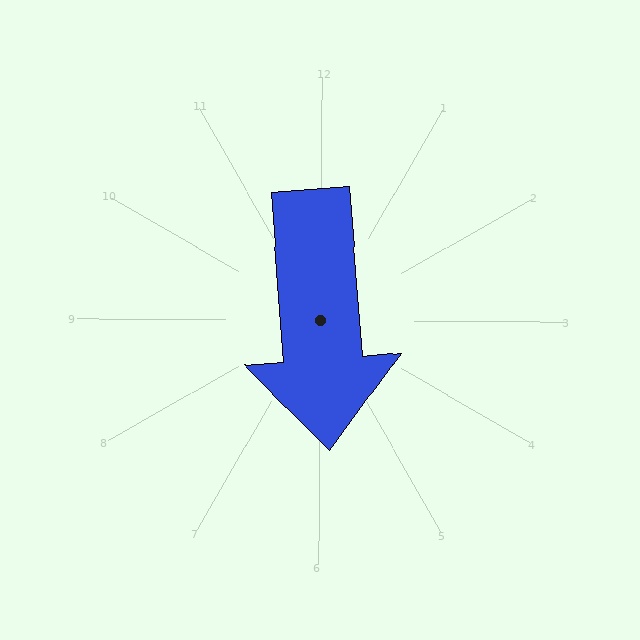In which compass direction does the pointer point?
South.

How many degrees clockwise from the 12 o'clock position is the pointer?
Approximately 175 degrees.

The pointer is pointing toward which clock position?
Roughly 6 o'clock.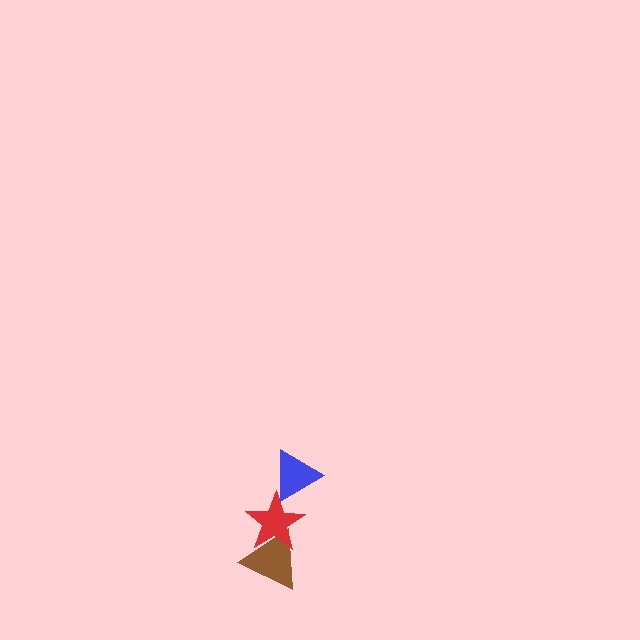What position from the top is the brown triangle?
The brown triangle is 3rd from the top.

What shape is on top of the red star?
The blue triangle is on top of the red star.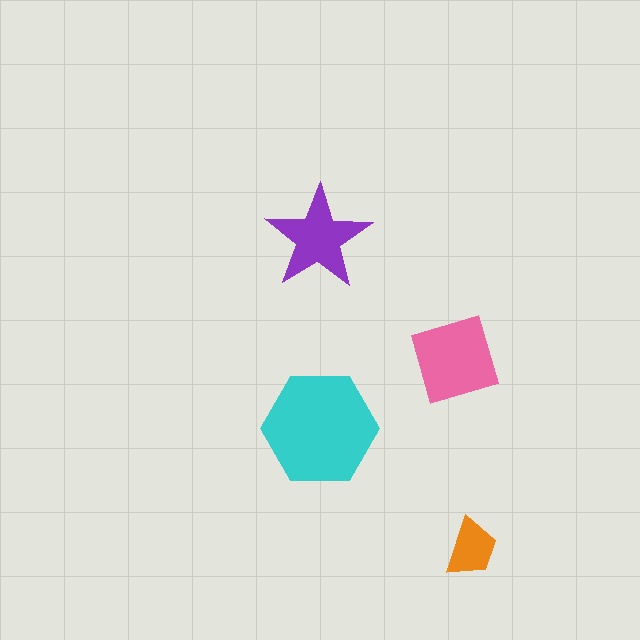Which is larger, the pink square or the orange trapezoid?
The pink square.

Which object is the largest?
The cyan hexagon.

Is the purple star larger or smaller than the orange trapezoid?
Larger.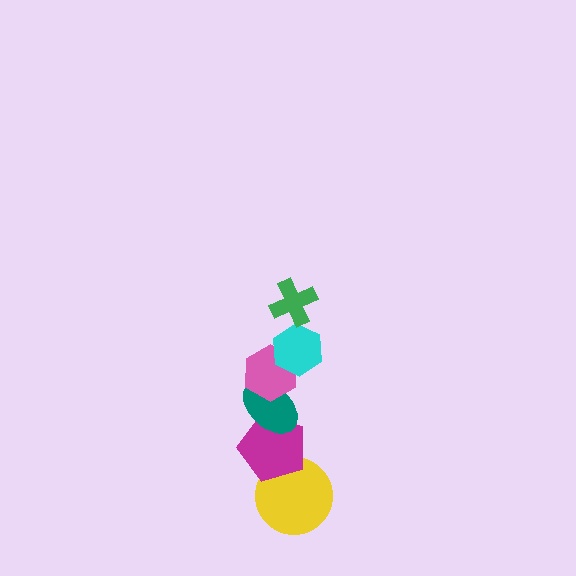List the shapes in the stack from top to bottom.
From top to bottom: the green cross, the cyan hexagon, the pink hexagon, the teal ellipse, the magenta pentagon, the yellow circle.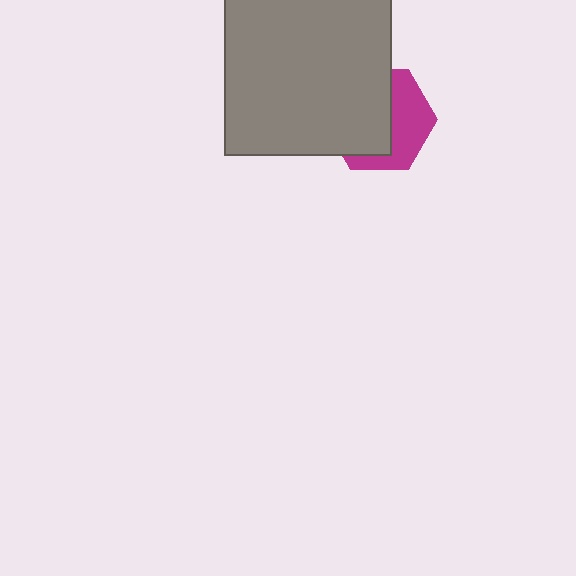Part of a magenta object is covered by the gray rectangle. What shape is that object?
It is a hexagon.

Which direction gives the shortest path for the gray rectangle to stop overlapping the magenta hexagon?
Moving left gives the shortest separation.